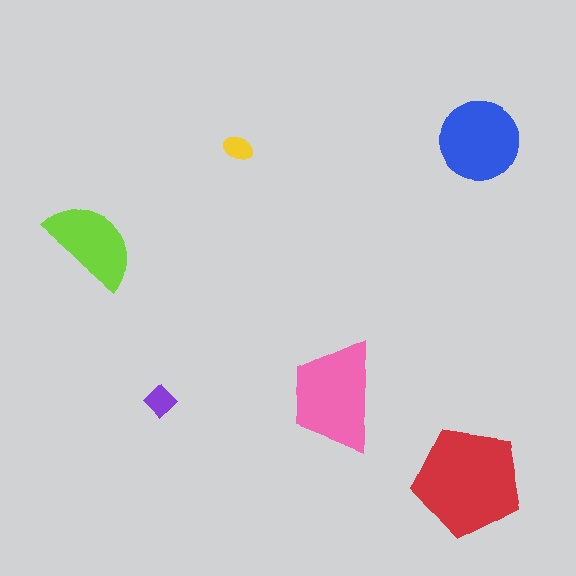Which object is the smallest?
The yellow ellipse.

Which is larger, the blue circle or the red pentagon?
The red pentagon.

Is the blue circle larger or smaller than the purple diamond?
Larger.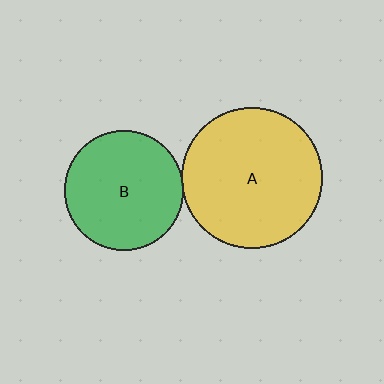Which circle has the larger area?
Circle A (yellow).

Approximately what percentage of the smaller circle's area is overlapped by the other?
Approximately 5%.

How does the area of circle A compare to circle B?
Approximately 1.4 times.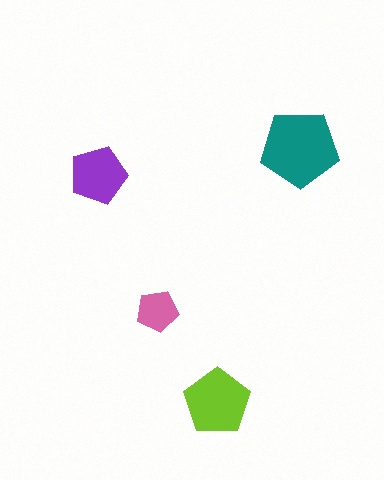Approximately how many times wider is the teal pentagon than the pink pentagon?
About 2 times wider.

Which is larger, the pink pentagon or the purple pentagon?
The purple one.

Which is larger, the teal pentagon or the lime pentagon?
The teal one.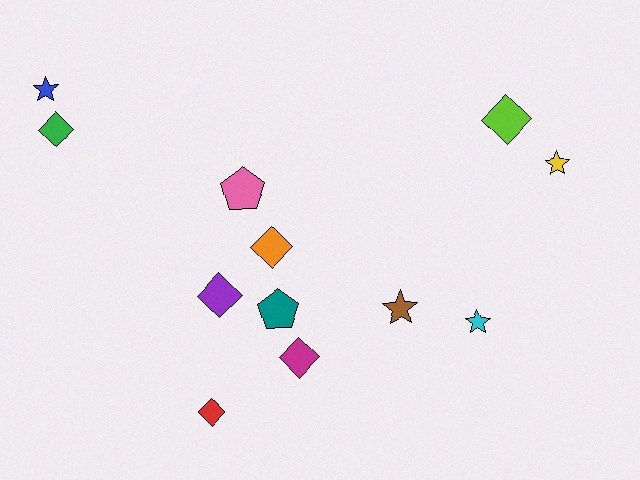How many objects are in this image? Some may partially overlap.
There are 12 objects.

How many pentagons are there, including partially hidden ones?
There are 2 pentagons.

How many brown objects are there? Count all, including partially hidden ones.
There is 1 brown object.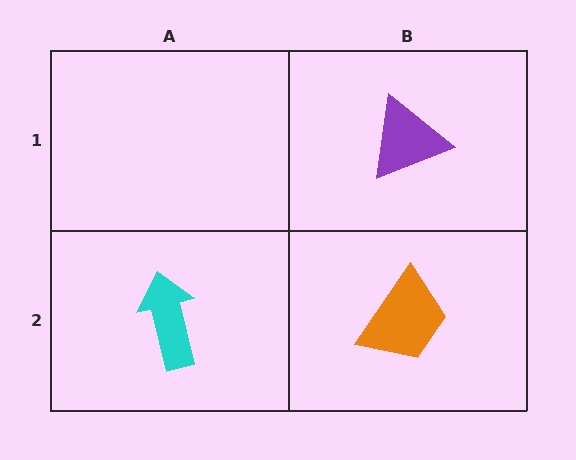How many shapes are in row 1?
1 shape.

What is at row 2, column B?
An orange trapezoid.